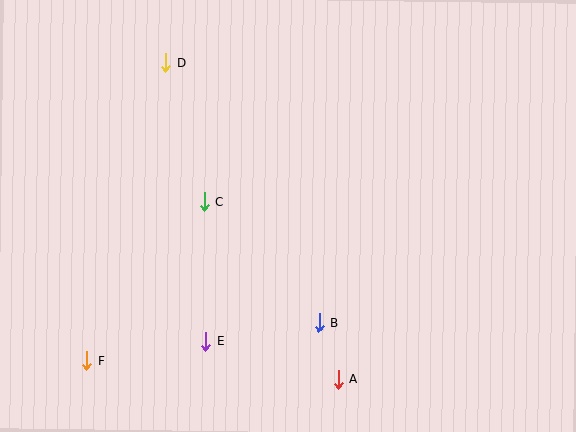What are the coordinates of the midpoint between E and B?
The midpoint between E and B is at (262, 332).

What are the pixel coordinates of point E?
Point E is at (206, 341).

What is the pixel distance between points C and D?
The distance between C and D is 145 pixels.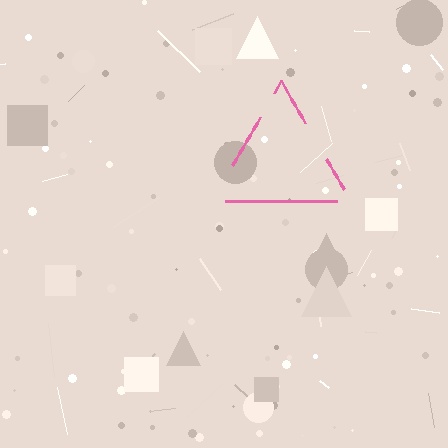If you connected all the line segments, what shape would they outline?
They would outline a triangle.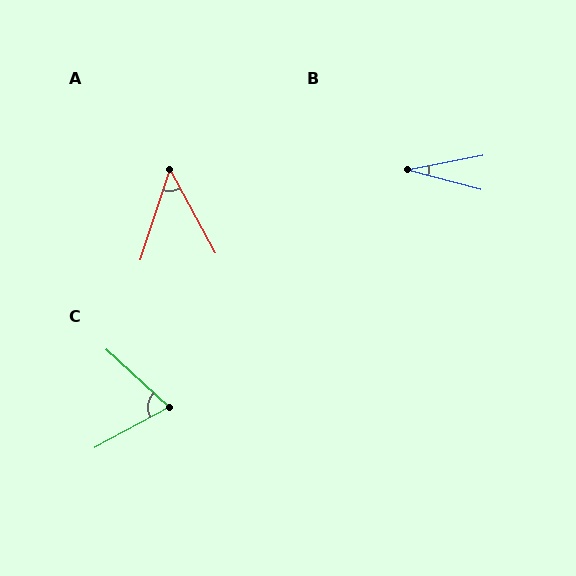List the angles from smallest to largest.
B (26°), A (46°), C (71°).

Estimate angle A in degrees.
Approximately 46 degrees.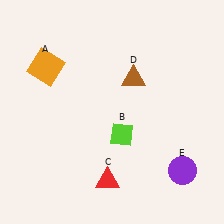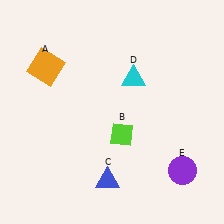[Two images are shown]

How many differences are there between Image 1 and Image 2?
There are 2 differences between the two images.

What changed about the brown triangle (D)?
In Image 1, D is brown. In Image 2, it changed to cyan.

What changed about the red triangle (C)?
In Image 1, C is red. In Image 2, it changed to blue.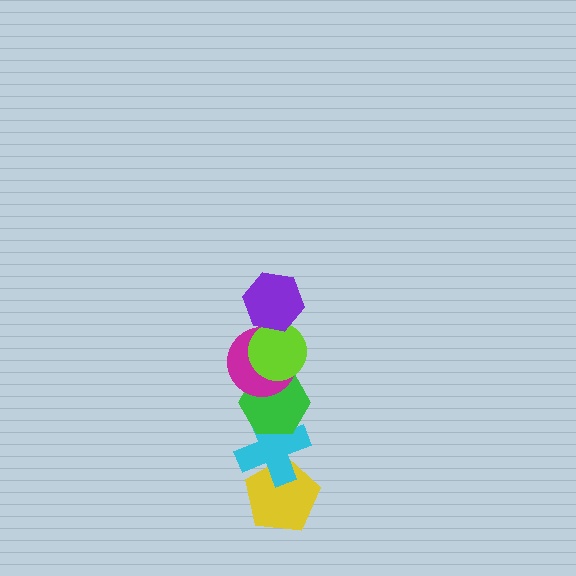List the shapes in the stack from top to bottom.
From top to bottom: the purple hexagon, the lime circle, the magenta circle, the green hexagon, the cyan cross, the yellow pentagon.